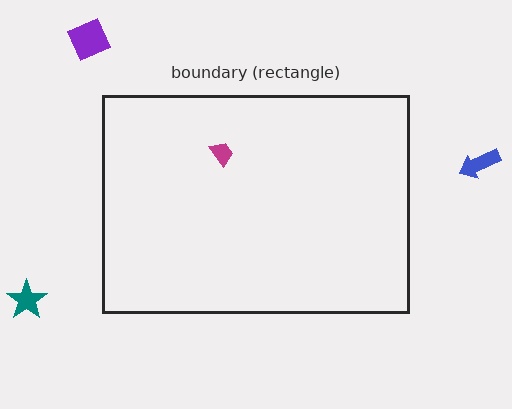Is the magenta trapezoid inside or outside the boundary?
Inside.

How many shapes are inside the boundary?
1 inside, 3 outside.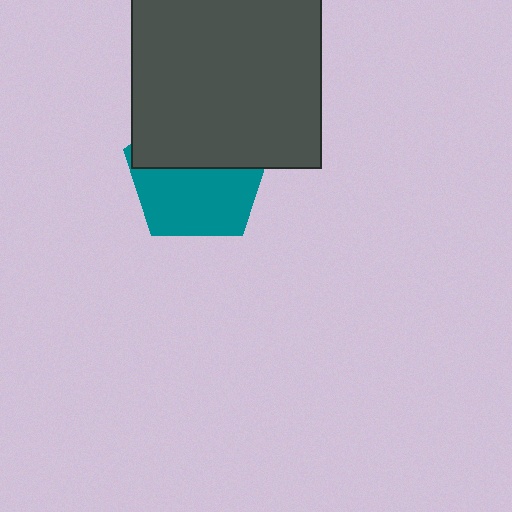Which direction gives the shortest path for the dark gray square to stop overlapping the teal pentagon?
Moving up gives the shortest separation.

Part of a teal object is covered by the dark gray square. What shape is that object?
It is a pentagon.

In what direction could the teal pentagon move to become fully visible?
The teal pentagon could move down. That would shift it out from behind the dark gray square entirely.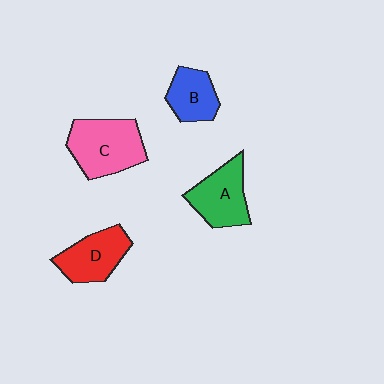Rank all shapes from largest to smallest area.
From largest to smallest: C (pink), A (green), D (red), B (blue).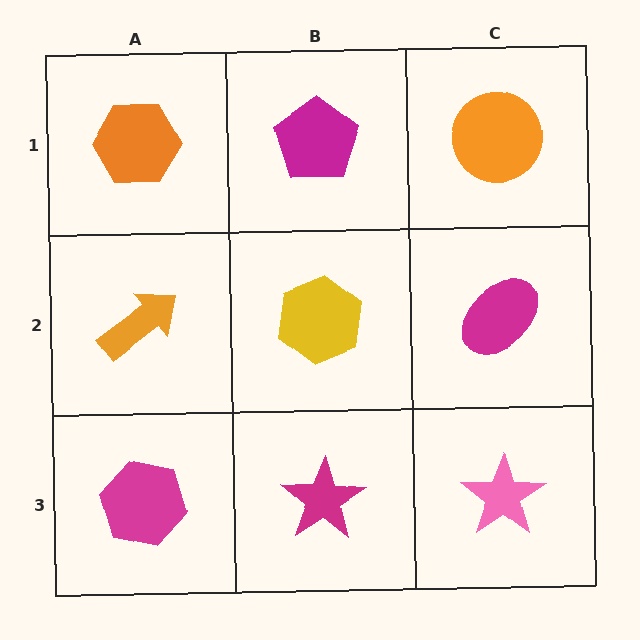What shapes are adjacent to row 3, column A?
An orange arrow (row 2, column A), a magenta star (row 3, column B).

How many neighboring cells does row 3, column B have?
3.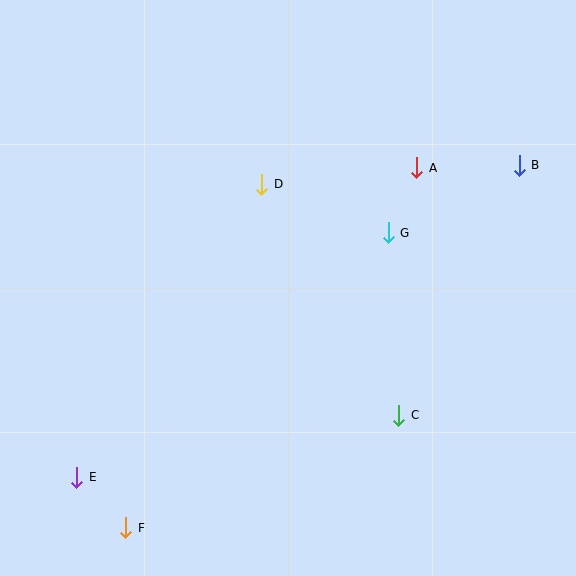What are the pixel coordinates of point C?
Point C is at (399, 415).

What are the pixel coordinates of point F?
Point F is at (126, 528).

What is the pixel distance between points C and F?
The distance between C and F is 295 pixels.